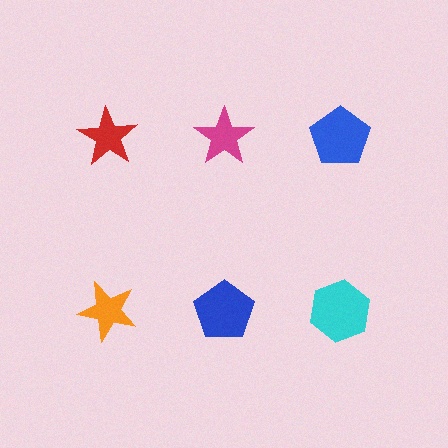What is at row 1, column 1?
A red star.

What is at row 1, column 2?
A magenta star.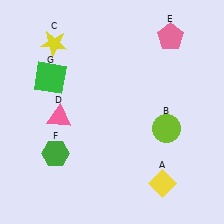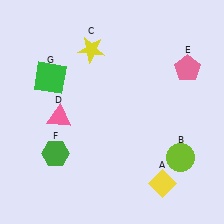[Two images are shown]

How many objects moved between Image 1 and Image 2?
3 objects moved between the two images.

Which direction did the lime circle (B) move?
The lime circle (B) moved down.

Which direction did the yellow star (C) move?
The yellow star (C) moved right.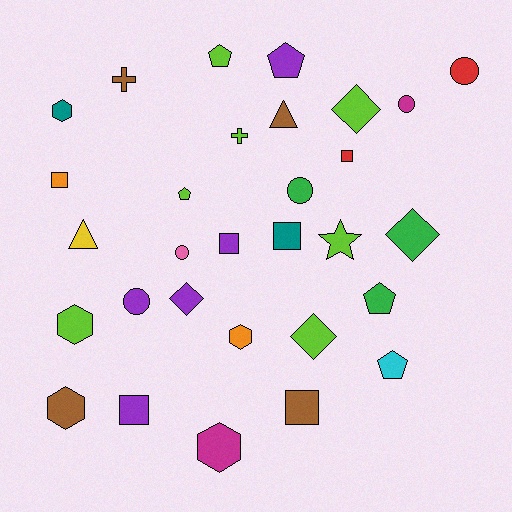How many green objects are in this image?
There are 3 green objects.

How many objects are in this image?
There are 30 objects.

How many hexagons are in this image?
There are 5 hexagons.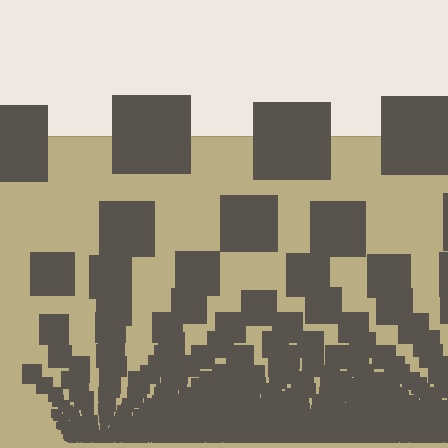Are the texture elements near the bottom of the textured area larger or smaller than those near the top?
Smaller. The gradient is inverted — elements near the bottom are smaller and denser.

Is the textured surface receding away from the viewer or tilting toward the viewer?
The surface appears to tilt toward the viewer. Texture elements get larger and sparser toward the top.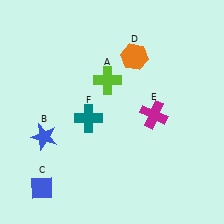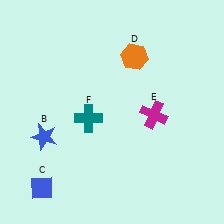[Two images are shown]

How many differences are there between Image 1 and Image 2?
There is 1 difference between the two images.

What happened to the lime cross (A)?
The lime cross (A) was removed in Image 2. It was in the top-left area of Image 1.